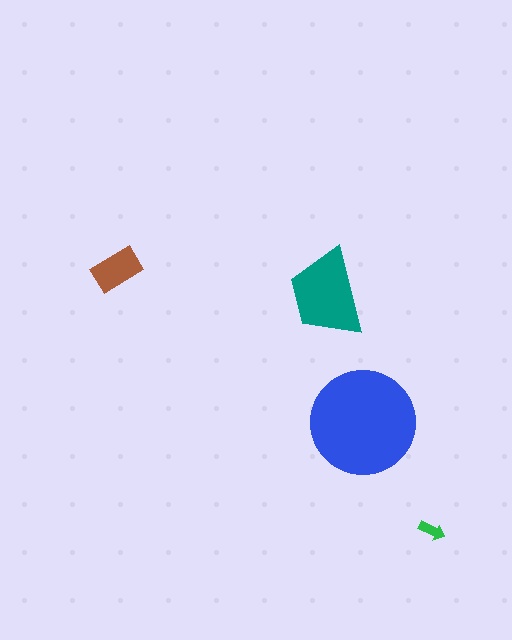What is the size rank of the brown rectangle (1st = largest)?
3rd.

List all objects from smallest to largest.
The green arrow, the brown rectangle, the teal trapezoid, the blue circle.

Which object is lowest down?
The green arrow is bottommost.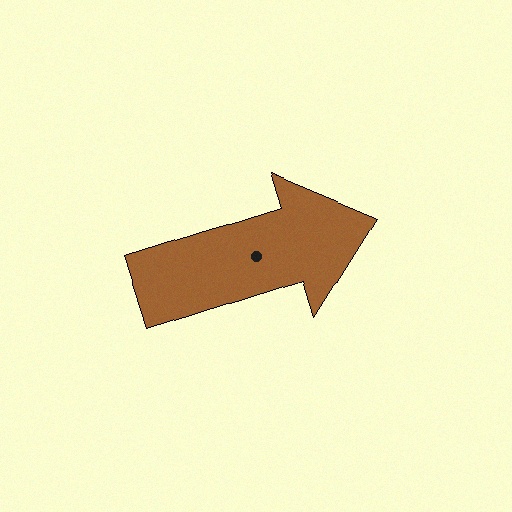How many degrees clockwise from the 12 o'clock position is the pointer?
Approximately 72 degrees.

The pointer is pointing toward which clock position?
Roughly 2 o'clock.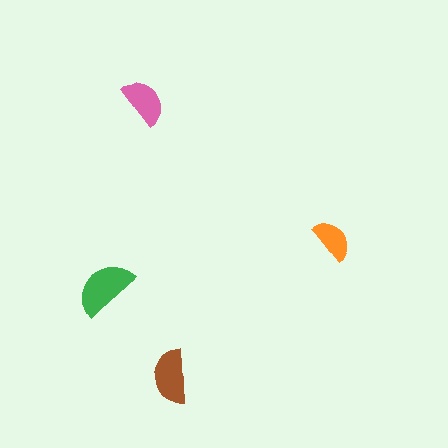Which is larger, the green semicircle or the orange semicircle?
The green one.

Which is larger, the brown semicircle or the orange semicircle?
The brown one.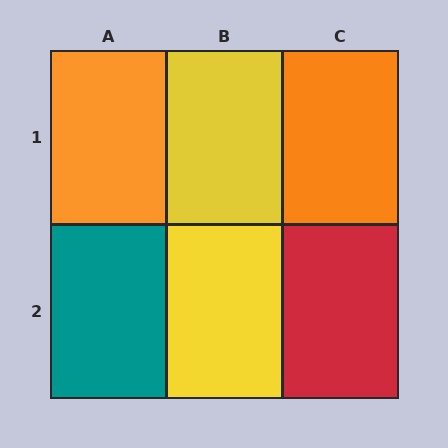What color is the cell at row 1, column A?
Orange.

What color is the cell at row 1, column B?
Yellow.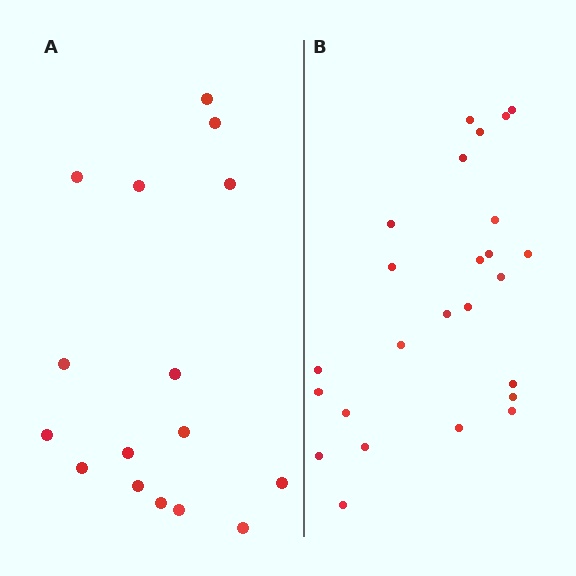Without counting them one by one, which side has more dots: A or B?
Region B (the right region) has more dots.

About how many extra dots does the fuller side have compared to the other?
Region B has roughly 8 or so more dots than region A.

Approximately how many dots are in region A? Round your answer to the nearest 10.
About 20 dots. (The exact count is 16, which rounds to 20.)